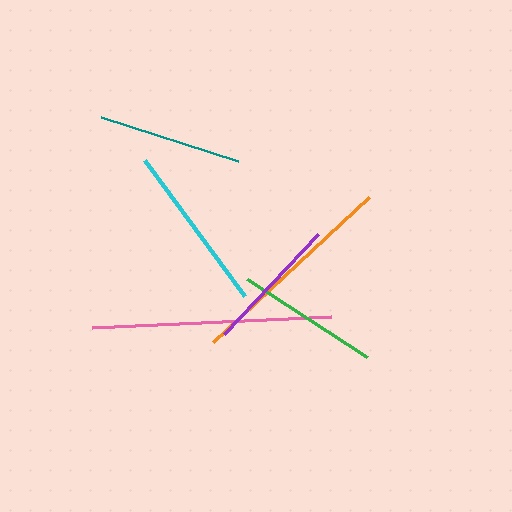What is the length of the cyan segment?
The cyan segment is approximately 169 pixels long.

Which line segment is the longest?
The pink line is the longest at approximately 239 pixels.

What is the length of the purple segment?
The purple segment is approximately 137 pixels long.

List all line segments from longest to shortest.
From longest to shortest: pink, orange, cyan, green, teal, purple.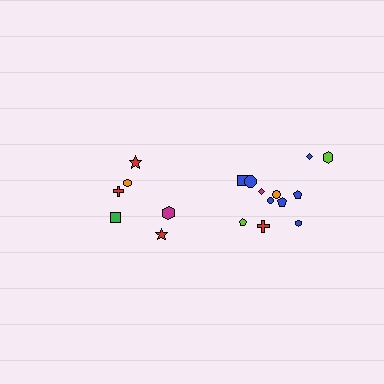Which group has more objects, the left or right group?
The right group.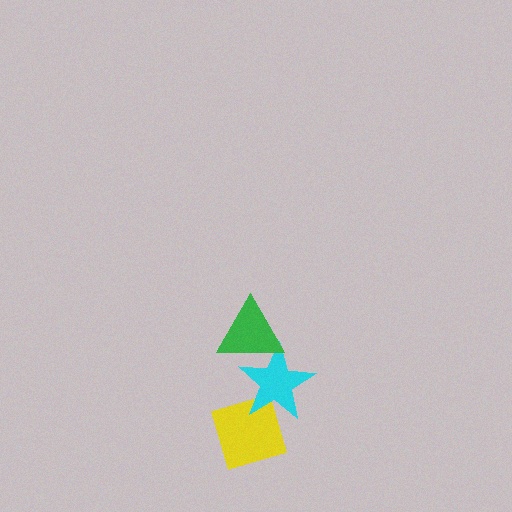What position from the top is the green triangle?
The green triangle is 1st from the top.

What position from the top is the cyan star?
The cyan star is 2nd from the top.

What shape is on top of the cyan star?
The green triangle is on top of the cyan star.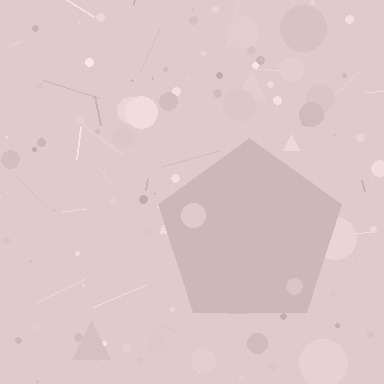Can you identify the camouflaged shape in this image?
The camouflaged shape is a pentagon.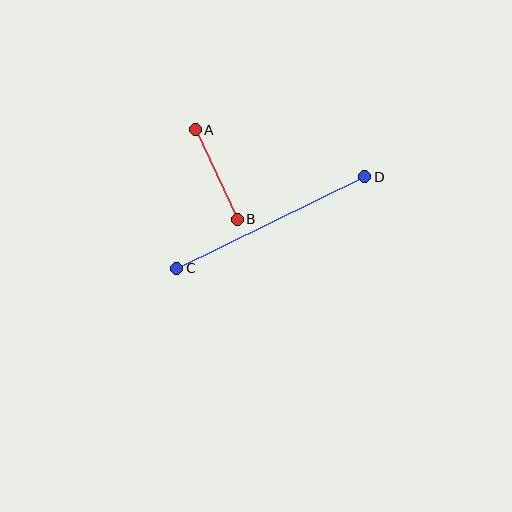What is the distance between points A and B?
The distance is approximately 98 pixels.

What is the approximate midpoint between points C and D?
The midpoint is at approximately (271, 223) pixels.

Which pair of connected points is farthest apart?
Points C and D are farthest apart.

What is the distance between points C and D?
The distance is approximately 209 pixels.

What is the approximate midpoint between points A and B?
The midpoint is at approximately (216, 175) pixels.